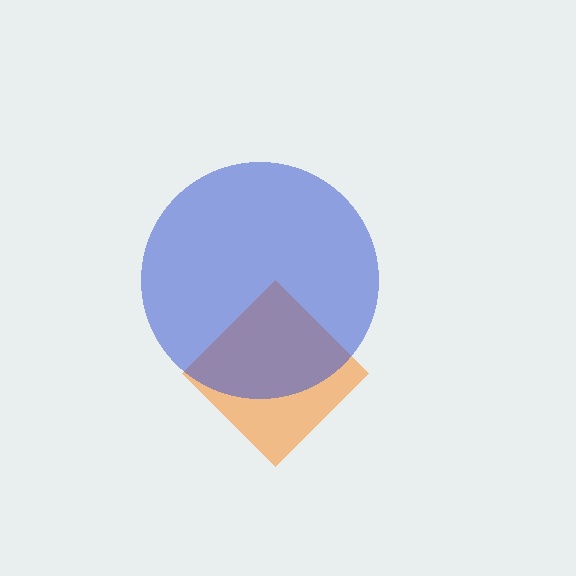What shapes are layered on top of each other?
The layered shapes are: an orange diamond, a blue circle.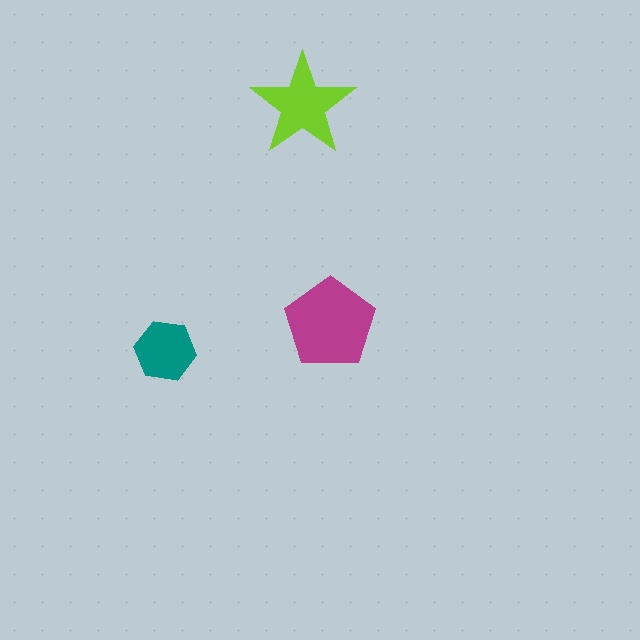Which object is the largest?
The magenta pentagon.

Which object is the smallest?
The teal hexagon.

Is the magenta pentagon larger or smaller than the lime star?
Larger.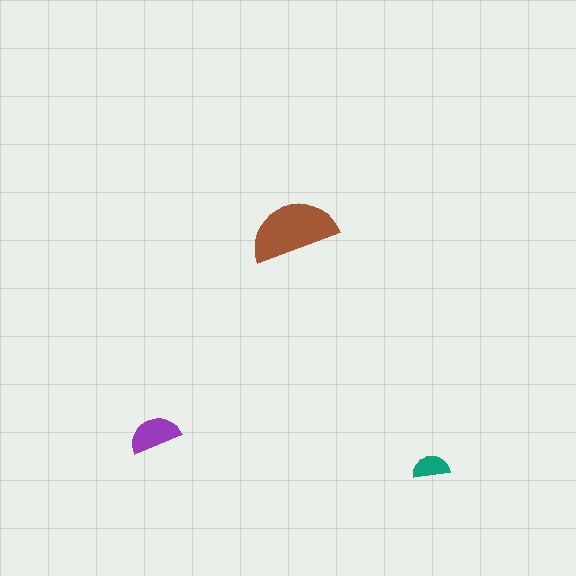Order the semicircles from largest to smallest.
the brown one, the purple one, the teal one.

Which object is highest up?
The brown semicircle is topmost.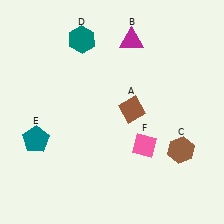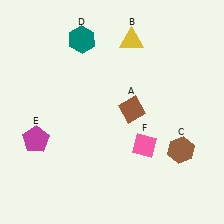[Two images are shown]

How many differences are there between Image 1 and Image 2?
There are 2 differences between the two images.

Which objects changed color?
B changed from magenta to yellow. E changed from teal to magenta.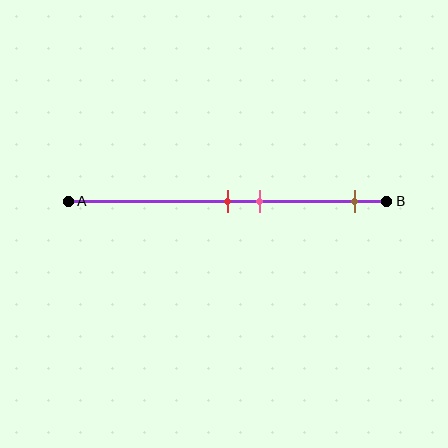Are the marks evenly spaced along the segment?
No, the marks are not evenly spaced.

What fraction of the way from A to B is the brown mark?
The brown mark is approximately 90% (0.9) of the way from A to B.